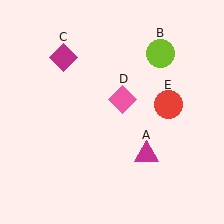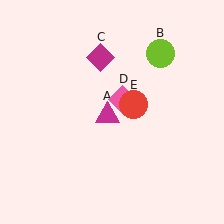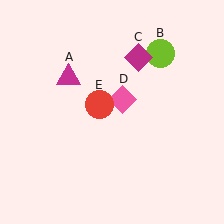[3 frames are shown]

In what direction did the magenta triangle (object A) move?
The magenta triangle (object A) moved up and to the left.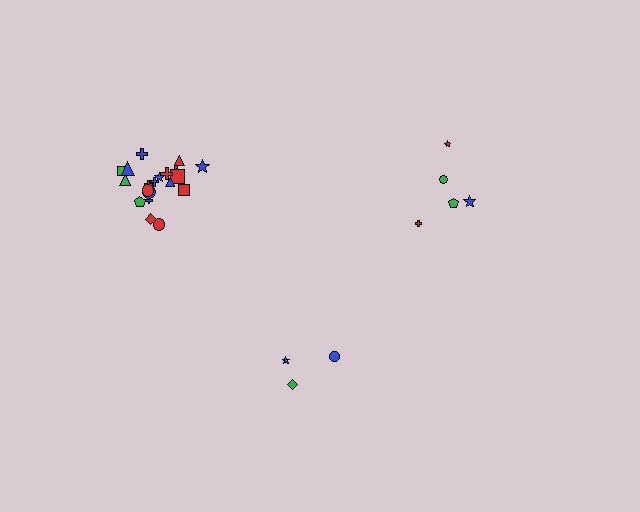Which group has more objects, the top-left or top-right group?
The top-left group.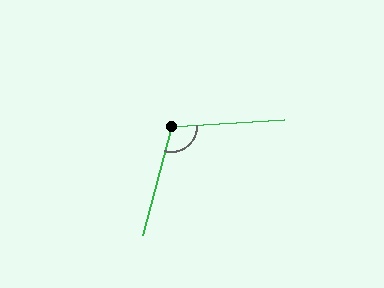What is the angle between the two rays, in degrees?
Approximately 108 degrees.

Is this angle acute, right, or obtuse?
It is obtuse.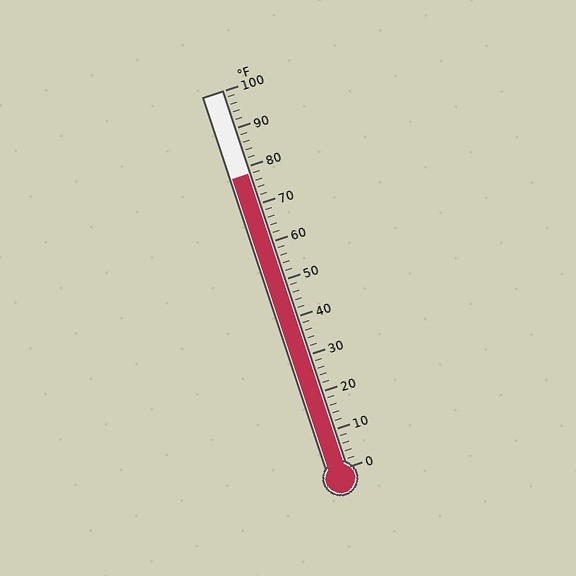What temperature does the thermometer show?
The thermometer shows approximately 78°F.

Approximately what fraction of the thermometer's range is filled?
The thermometer is filled to approximately 80% of its range.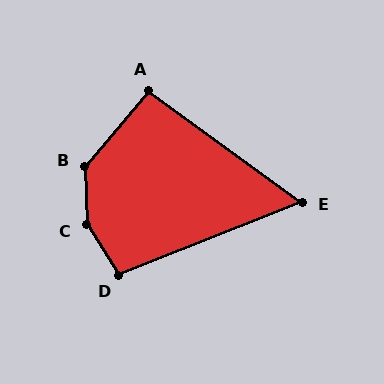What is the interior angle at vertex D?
Approximately 101 degrees (obtuse).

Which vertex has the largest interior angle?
C, at approximately 149 degrees.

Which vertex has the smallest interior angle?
E, at approximately 58 degrees.